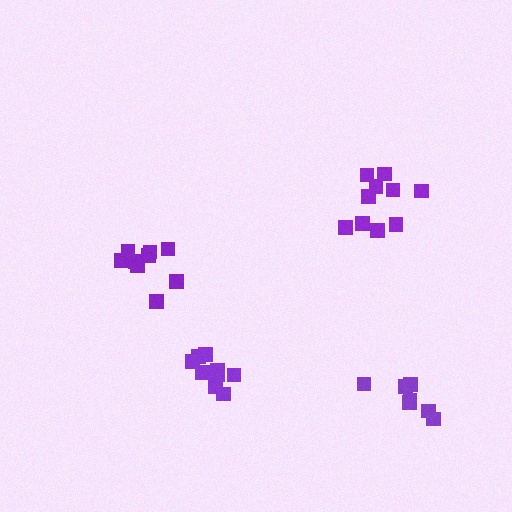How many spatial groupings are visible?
There are 4 spatial groupings.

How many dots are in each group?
Group 1: 7 dots, Group 2: 11 dots, Group 3: 9 dots, Group 4: 10 dots (37 total).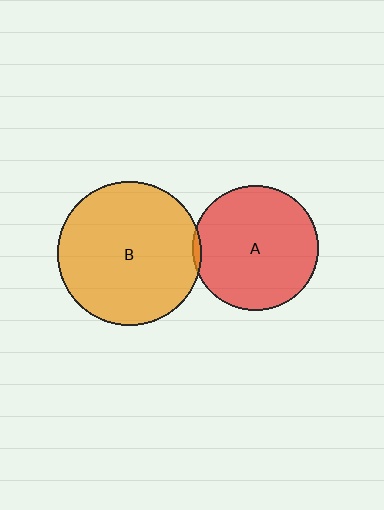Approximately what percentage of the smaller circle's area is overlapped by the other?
Approximately 5%.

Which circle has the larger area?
Circle B (orange).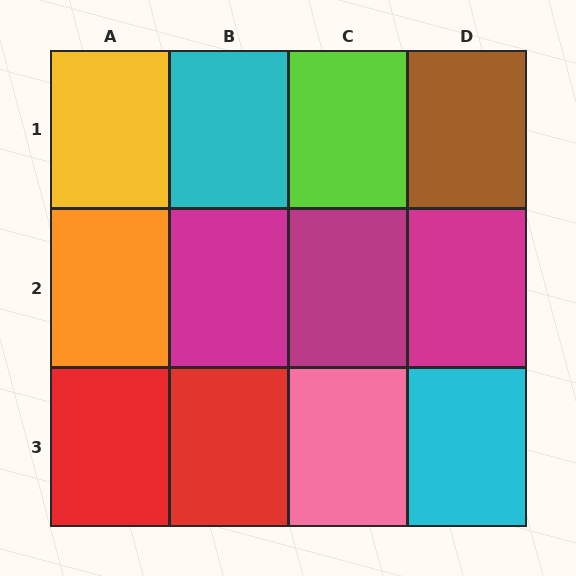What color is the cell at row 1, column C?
Lime.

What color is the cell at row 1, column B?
Cyan.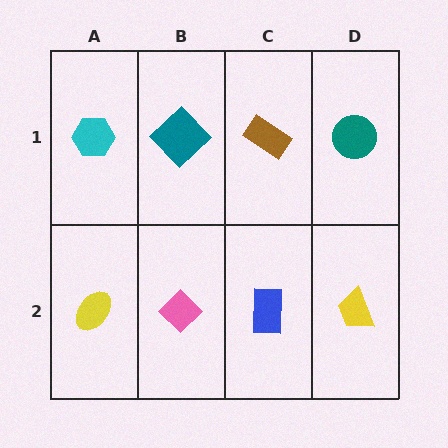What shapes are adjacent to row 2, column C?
A brown rectangle (row 1, column C), a pink diamond (row 2, column B), a yellow trapezoid (row 2, column D).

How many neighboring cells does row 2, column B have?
3.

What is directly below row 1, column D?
A yellow trapezoid.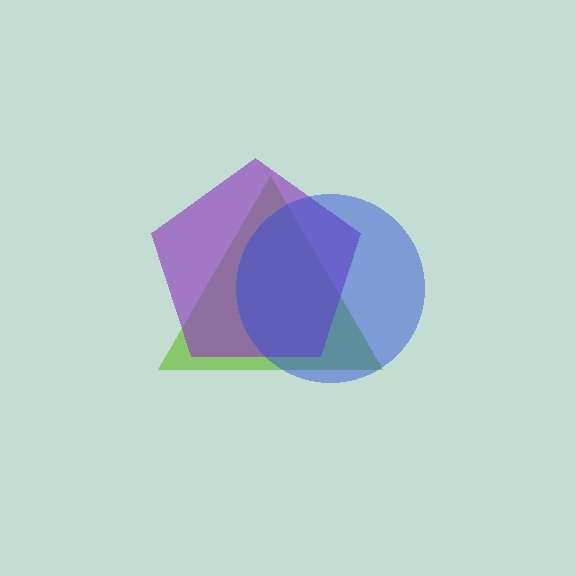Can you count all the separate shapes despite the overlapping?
Yes, there are 3 separate shapes.